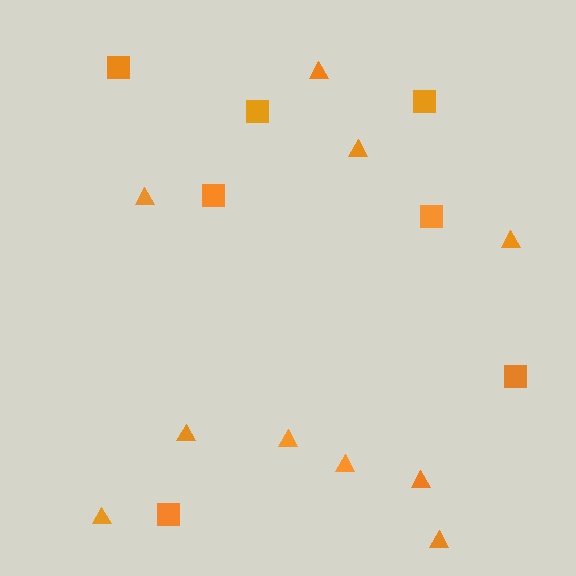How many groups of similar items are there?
There are 2 groups: one group of triangles (10) and one group of squares (7).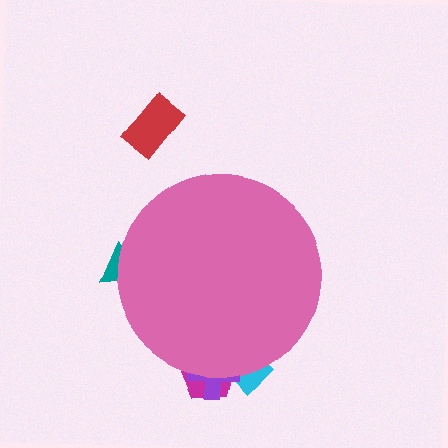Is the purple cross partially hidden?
Yes, the purple cross is partially hidden behind the pink circle.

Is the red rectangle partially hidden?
No, the red rectangle is fully visible.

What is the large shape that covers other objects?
A pink circle.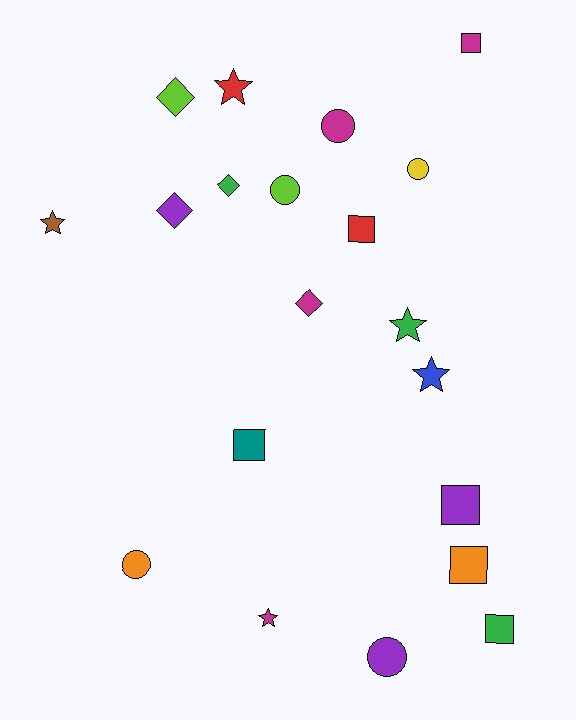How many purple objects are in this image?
There are 3 purple objects.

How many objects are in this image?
There are 20 objects.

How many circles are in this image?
There are 5 circles.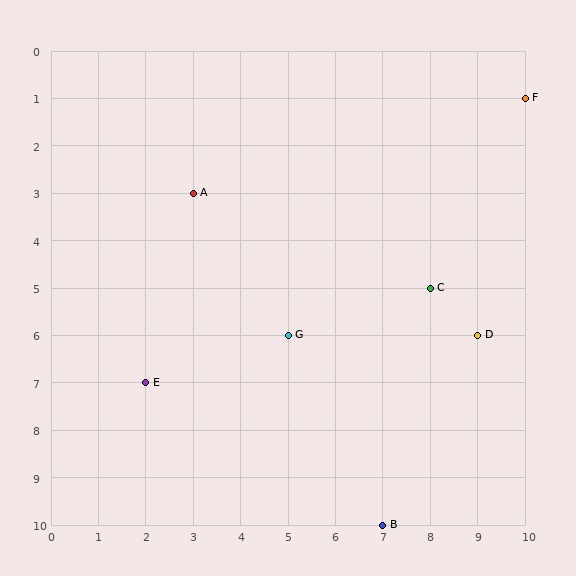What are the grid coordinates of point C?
Point C is at grid coordinates (8, 5).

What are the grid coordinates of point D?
Point D is at grid coordinates (9, 6).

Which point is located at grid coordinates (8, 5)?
Point C is at (8, 5).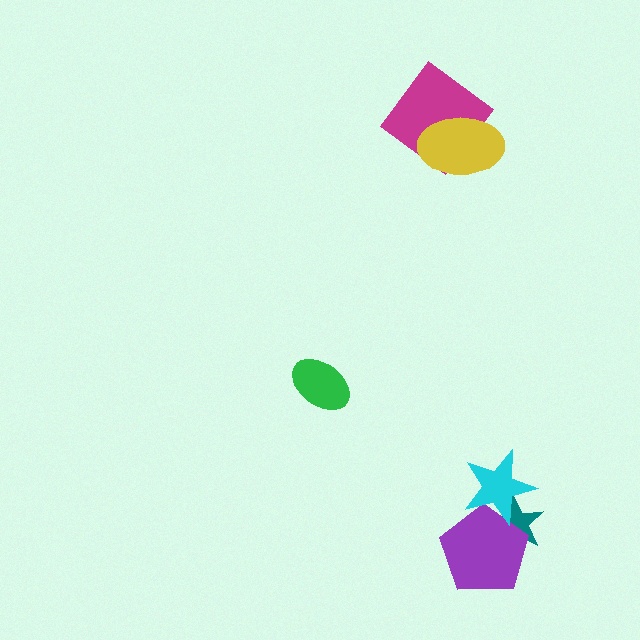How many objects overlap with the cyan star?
2 objects overlap with the cyan star.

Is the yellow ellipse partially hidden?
No, no other shape covers it.